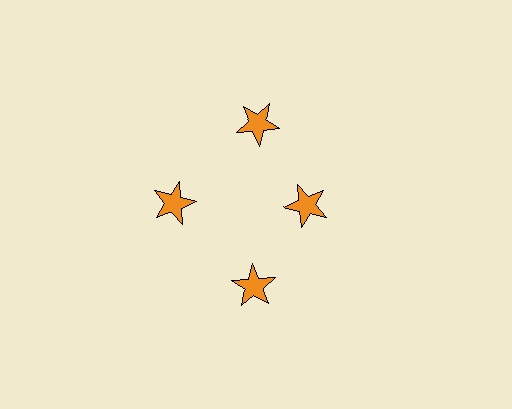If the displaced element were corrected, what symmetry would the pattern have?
It would have 4-fold rotational symmetry — the pattern would map onto itself every 90 degrees.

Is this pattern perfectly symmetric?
No. The 4 orange stars are arranged in a ring, but one element near the 3 o'clock position is pulled inward toward the center, breaking the 4-fold rotational symmetry.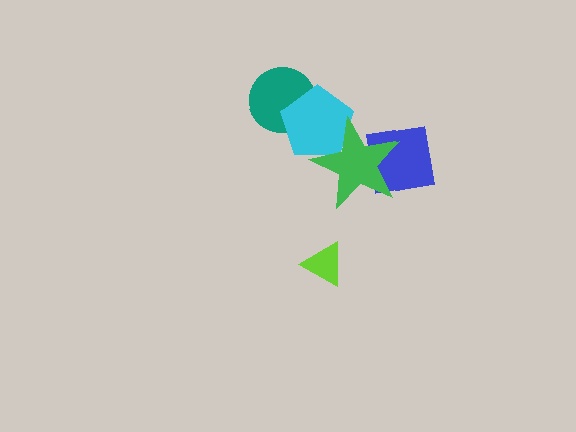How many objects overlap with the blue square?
1 object overlaps with the blue square.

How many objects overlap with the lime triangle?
0 objects overlap with the lime triangle.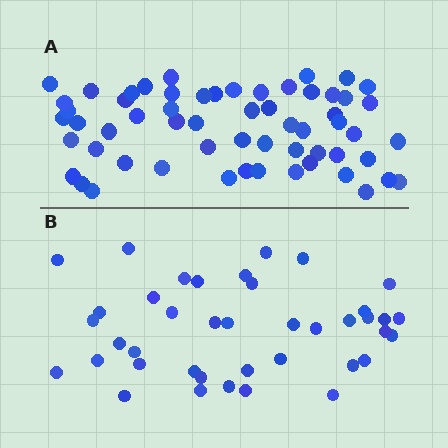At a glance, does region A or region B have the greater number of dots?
Region A (the top region) has more dots.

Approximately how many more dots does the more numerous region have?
Region A has approximately 20 more dots than region B.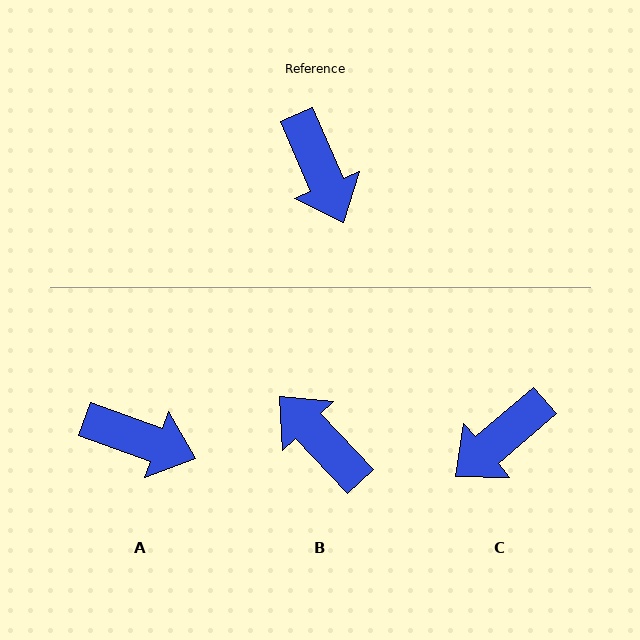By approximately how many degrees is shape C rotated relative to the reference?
Approximately 73 degrees clockwise.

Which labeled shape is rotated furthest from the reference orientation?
B, about 160 degrees away.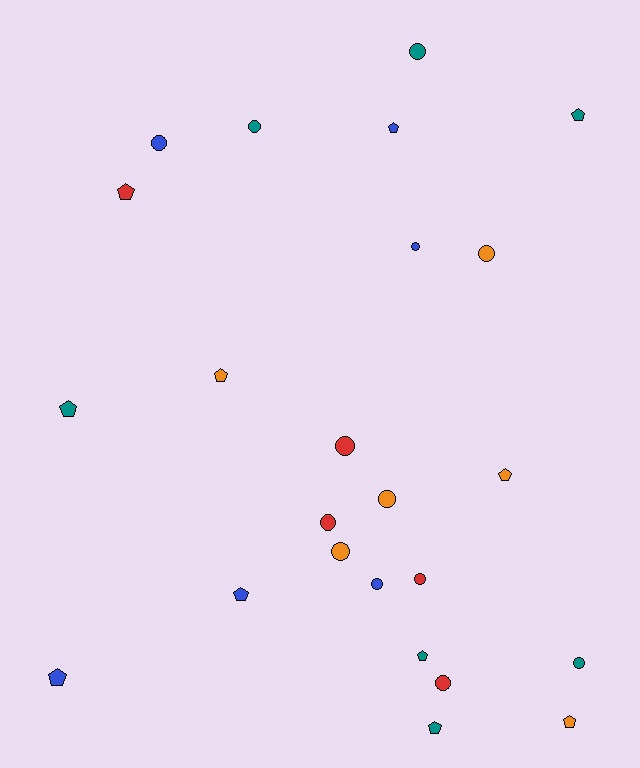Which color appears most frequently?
Teal, with 7 objects.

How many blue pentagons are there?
There are 3 blue pentagons.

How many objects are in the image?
There are 24 objects.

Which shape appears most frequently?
Circle, with 13 objects.